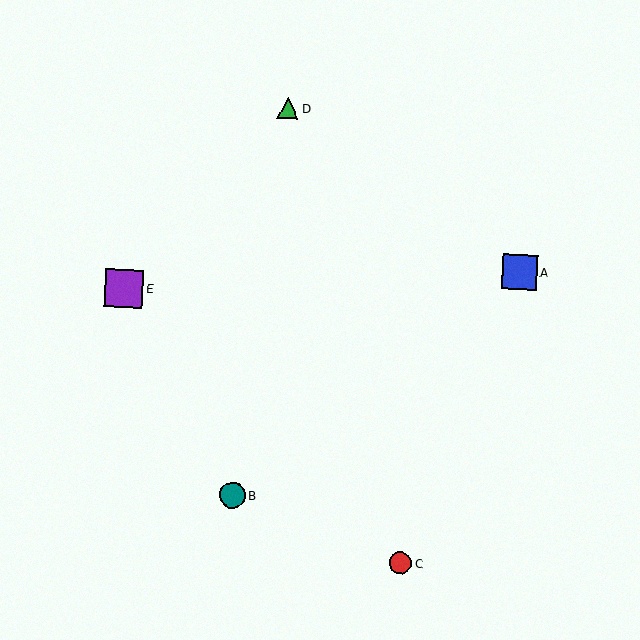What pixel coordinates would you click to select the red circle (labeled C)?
Click at (400, 563) to select the red circle C.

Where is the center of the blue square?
The center of the blue square is at (519, 272).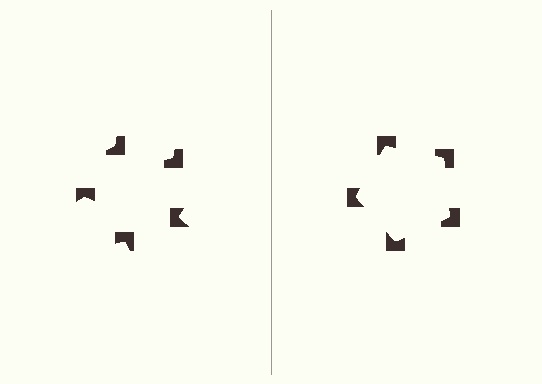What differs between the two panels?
The notched squares are positioned identically on both sides; only the wedge orientations differ. On the right they align to a pentagon; on the left they are misaligned.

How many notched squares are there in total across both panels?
10 — 5 on each side.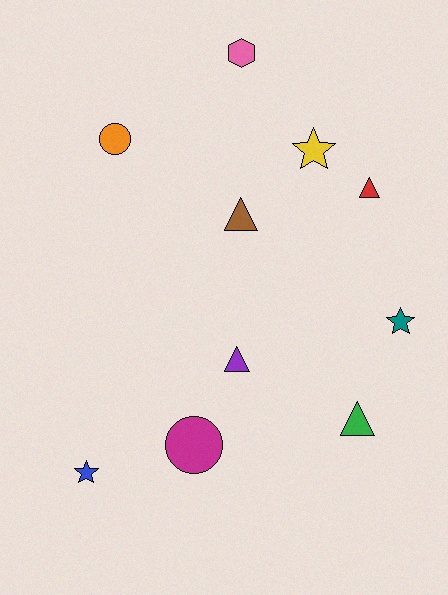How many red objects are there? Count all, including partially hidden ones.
There is 1 red object.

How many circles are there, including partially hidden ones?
There are 2 circles.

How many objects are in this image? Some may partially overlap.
There are 10 objects.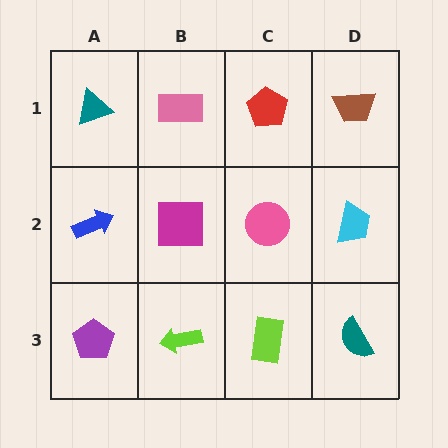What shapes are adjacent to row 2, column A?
A teal triangle (row 1, column A), a purple pentagon (row 3, column A), a magenta square (row 2, column B).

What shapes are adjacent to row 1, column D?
A cyan trapezoid (row 2, column D), a red pentagon (row 1, column C).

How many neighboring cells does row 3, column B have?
3.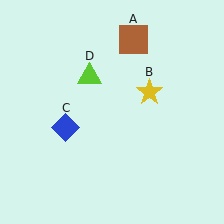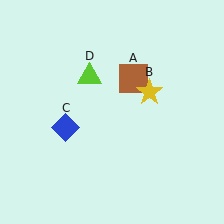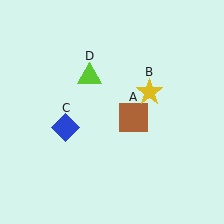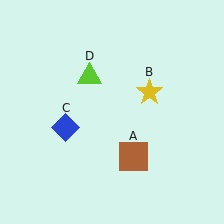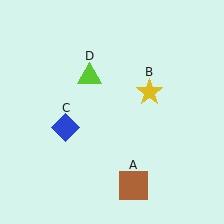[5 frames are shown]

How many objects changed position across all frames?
1 object changed position: brown square (object A).